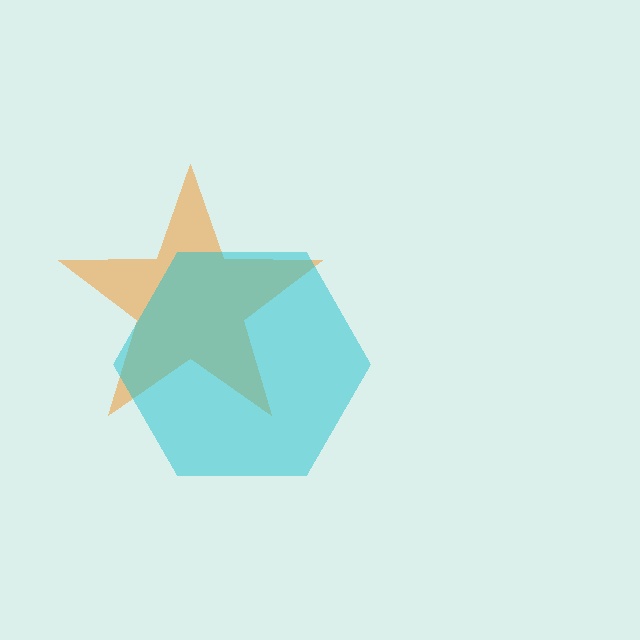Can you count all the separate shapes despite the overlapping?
Yes, there are 2 separate shapes.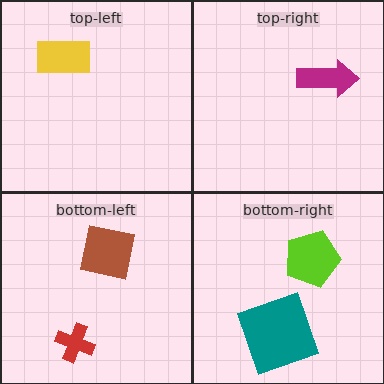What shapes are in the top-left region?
The yellow rectangle.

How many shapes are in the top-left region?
1.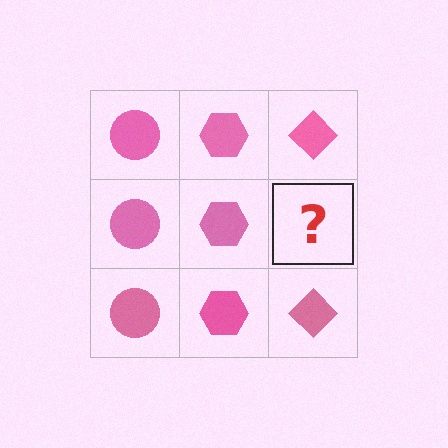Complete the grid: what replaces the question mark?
The question mark should be replaced with a pink diamond.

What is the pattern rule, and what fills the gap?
The rule is that each column has a consistent shape. The gap should be filled with a pink diamond.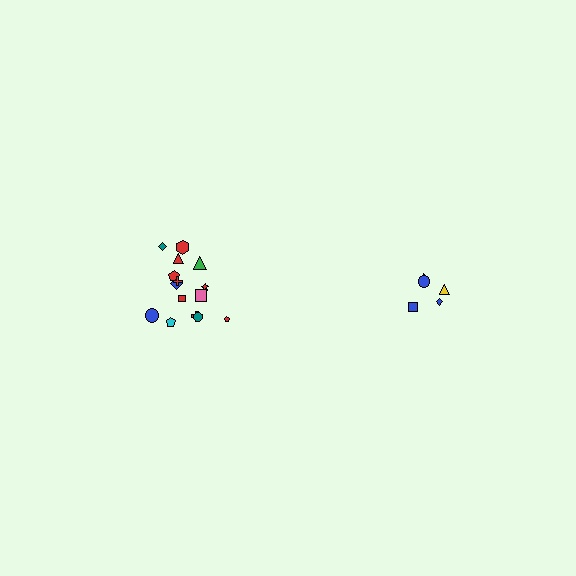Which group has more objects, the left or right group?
The left group.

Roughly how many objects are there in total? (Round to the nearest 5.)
Roughly 20 objects in total.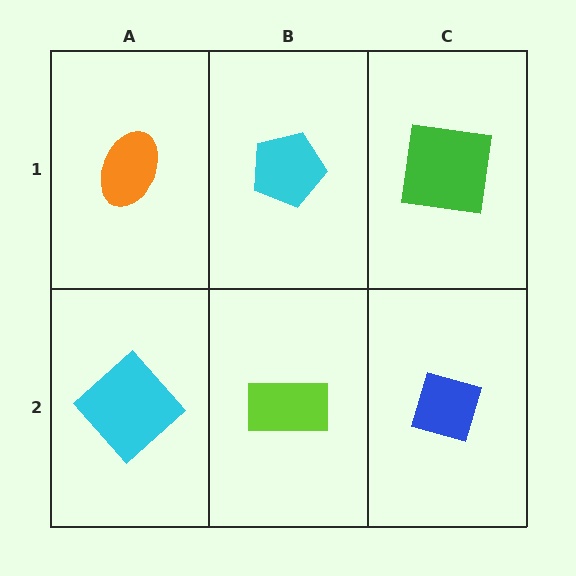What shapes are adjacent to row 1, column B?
A lime rectangle (row 2, column B), an orange ellipse (row 1, column A), a green square (row 1, column C).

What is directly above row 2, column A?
An orange ellipse.